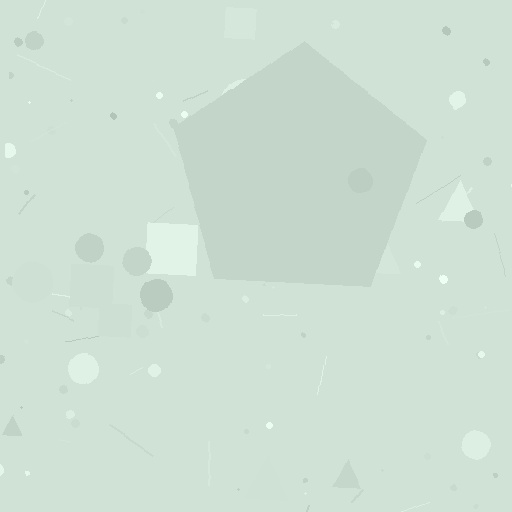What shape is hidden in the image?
A pentagon is hidden in the image.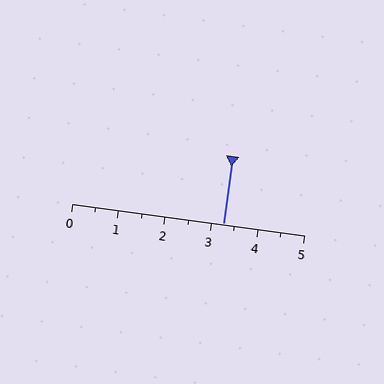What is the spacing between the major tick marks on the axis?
The major ticks are spaced 1 apart.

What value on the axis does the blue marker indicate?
The marker indicates approximately 3.2.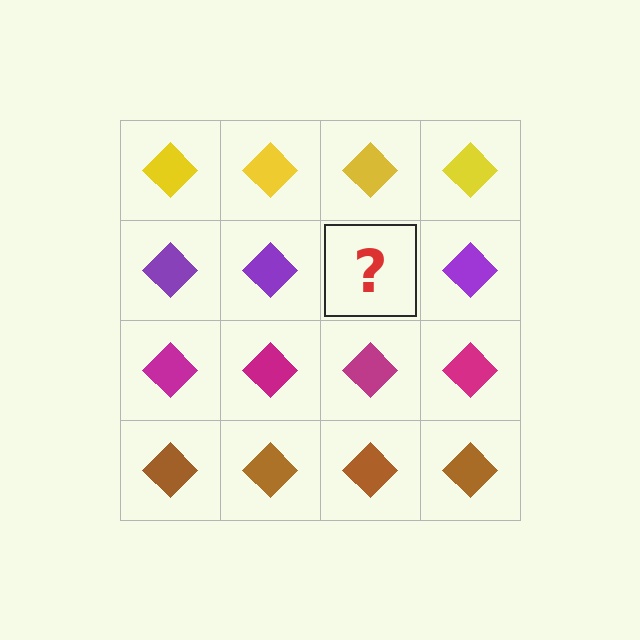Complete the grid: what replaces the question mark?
The question mark should be replaced with a purple diamond.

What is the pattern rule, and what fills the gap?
The rule is that each row has a consistent color. The gap should be filled with a purple diamond.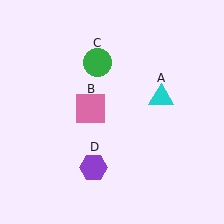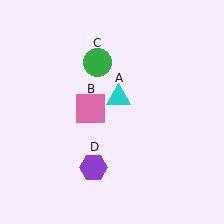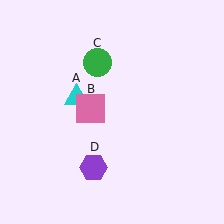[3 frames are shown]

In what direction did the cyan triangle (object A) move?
The cyan triangle (object A) moved left.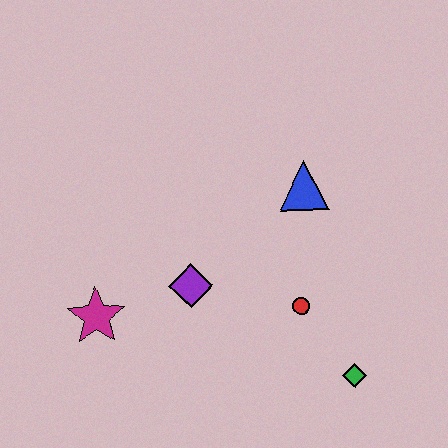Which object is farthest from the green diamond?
The magenta star is farthest from the green diamond.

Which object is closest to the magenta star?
The purple diamond is closest to the magenta star.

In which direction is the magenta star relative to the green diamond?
The magenta star is to the left of the green diamond.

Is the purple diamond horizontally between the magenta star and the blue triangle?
Yes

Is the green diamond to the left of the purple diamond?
No